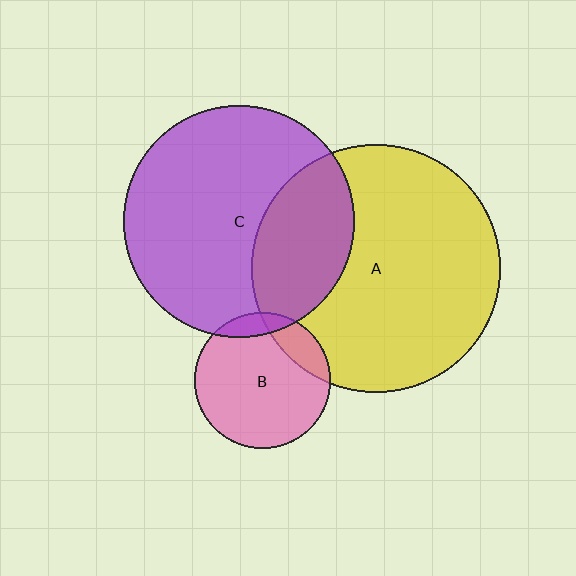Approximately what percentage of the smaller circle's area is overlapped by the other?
Approximately 15%.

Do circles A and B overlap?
Yes.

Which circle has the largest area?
Circle A (yellow).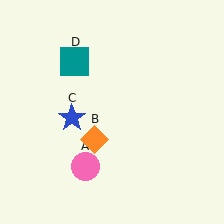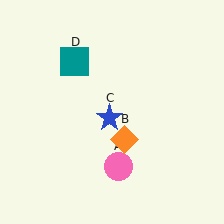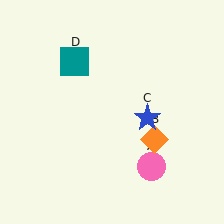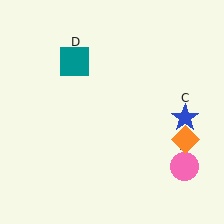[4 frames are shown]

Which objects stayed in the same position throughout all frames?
Teal square (object D) remained stationary.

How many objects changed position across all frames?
3 objects changed position: pink circle (object A), orange diamond (object B), blue star (object C).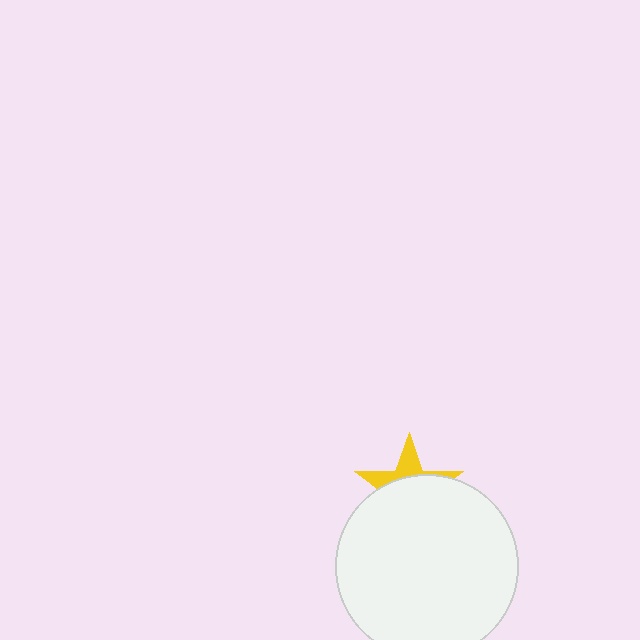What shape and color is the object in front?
The object in front is a white circle.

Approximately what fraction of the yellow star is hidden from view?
Roughly 68% of the yellow star is hidden behind the white circle.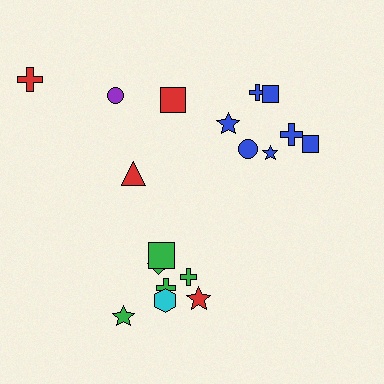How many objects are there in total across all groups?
There are 18 objects.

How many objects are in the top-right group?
There are 7 objects.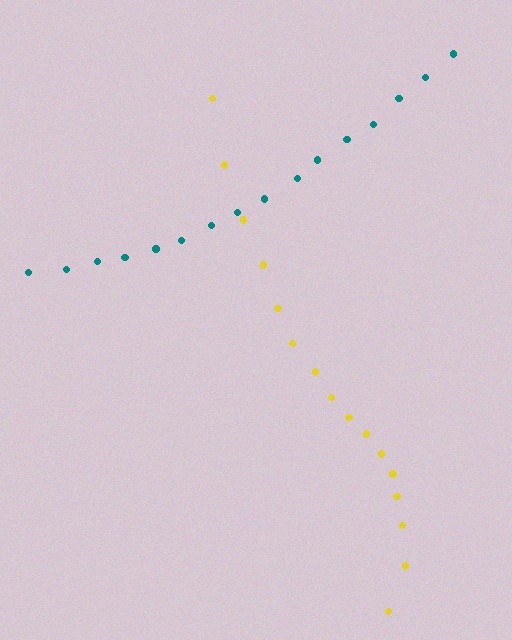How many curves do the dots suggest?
There are 2 distinct paths.